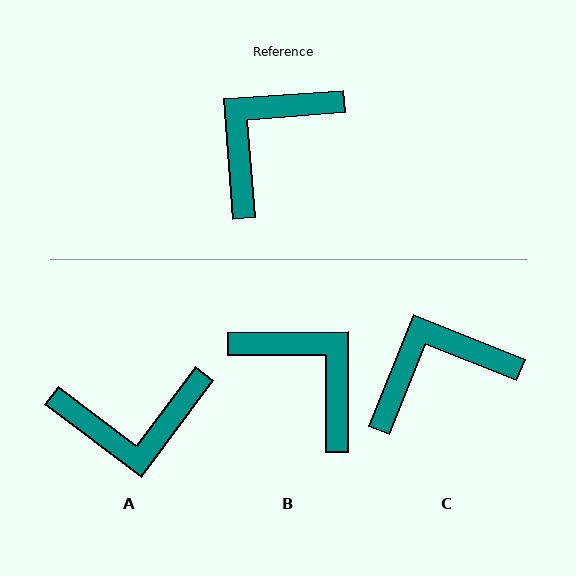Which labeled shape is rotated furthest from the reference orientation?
A, about 139 degrees away.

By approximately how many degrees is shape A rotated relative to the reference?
Approximately 139 degrees counter-clockwise.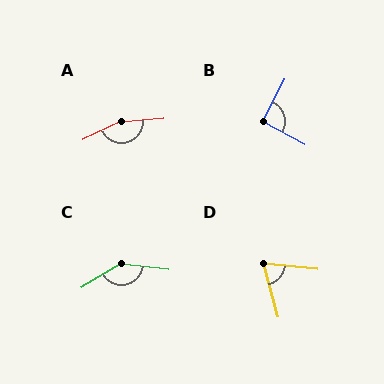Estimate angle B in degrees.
Approximately 92 degrees.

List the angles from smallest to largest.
D (69°), B (92°), C (142°), A (158°).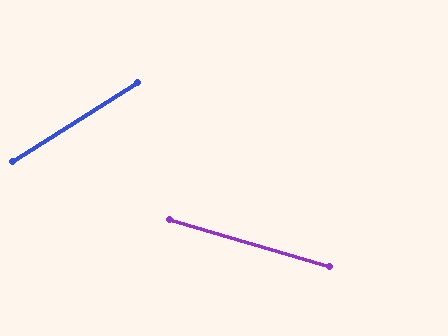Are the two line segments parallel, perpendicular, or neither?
Neither parallel nor perpendicular — they differ by about 49°.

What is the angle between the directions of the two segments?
Approximately 49 degrees.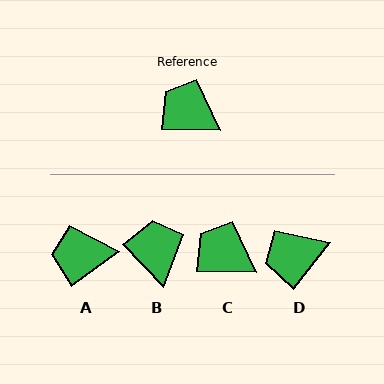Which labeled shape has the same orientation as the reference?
C.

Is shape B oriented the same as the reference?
No, it is off by about 45 degrees.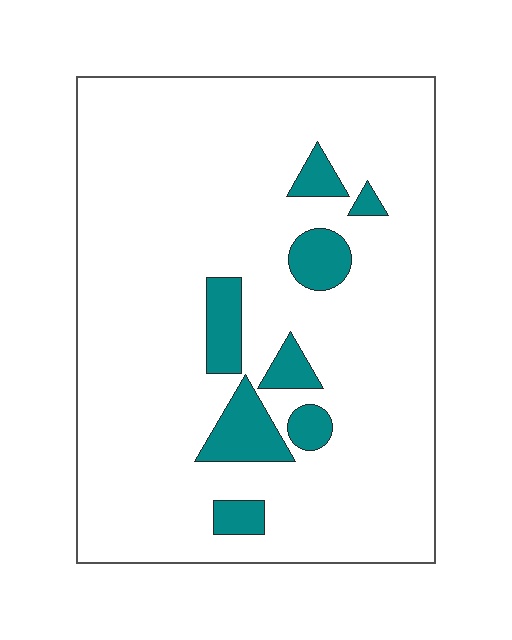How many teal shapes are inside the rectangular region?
8.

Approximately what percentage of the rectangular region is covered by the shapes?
Approximately 10%.